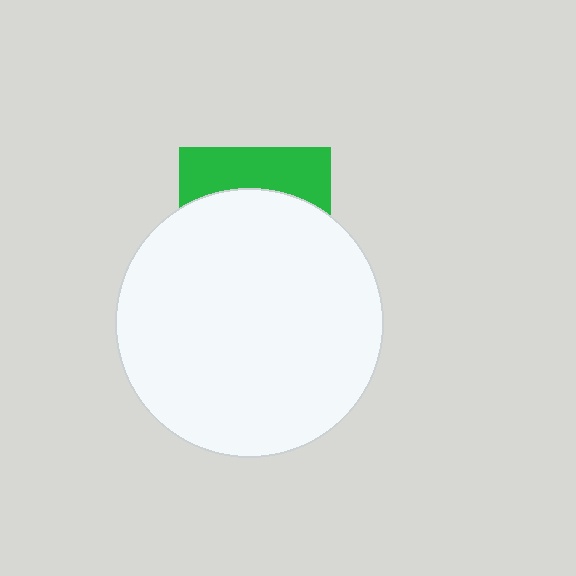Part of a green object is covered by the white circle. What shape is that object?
It is a square.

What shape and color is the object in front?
The object in front is a white circle.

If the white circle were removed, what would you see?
You would see the complete green square.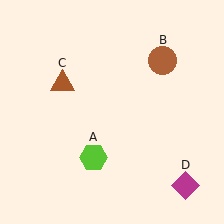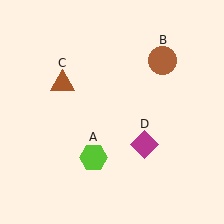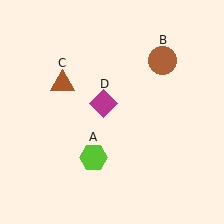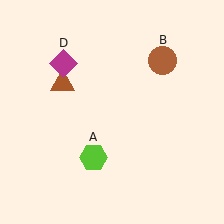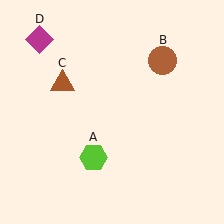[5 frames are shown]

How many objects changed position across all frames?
1 object changed position: magenta diamond (object D).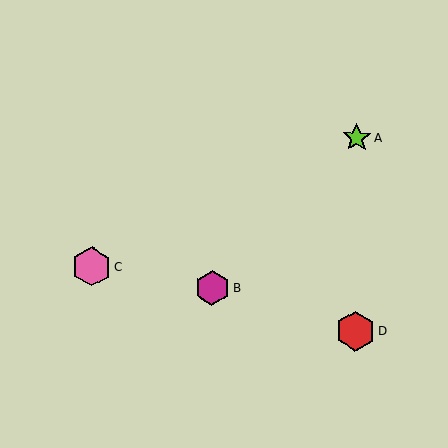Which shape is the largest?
The red hexagon (labeled D) is the largest.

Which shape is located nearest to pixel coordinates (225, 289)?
The magenta hexagon (labeled B) at (212, 288) is nearest to that location.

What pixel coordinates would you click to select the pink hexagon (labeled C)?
Click at (91, 267) to select the pink hexagon C.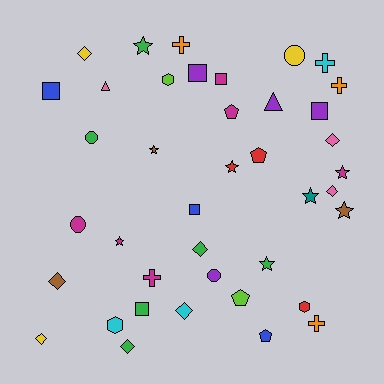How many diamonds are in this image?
There are 8 diamonds.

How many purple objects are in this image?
There are 4 purple objects.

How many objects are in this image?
There are 40 objects.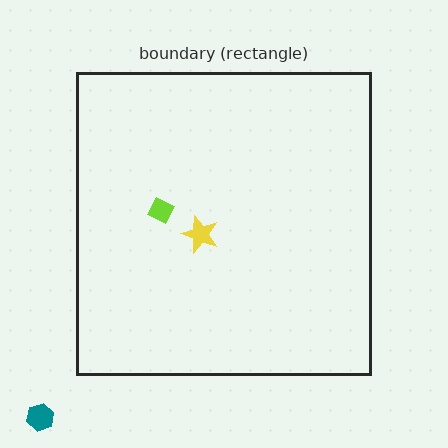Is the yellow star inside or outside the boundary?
Inside.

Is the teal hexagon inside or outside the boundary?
Outside.